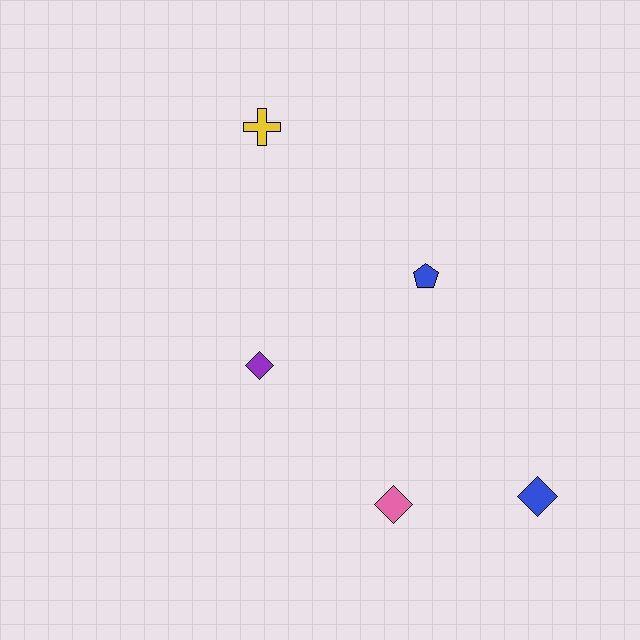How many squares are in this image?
There are no squares.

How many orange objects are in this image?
There are no orange objects.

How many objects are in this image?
There are 5 objects.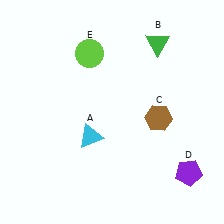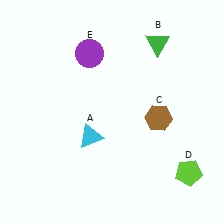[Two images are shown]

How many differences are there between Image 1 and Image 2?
There are 2 differences between the two images.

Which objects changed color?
D changed from purple to lime. E changed from lime to purple.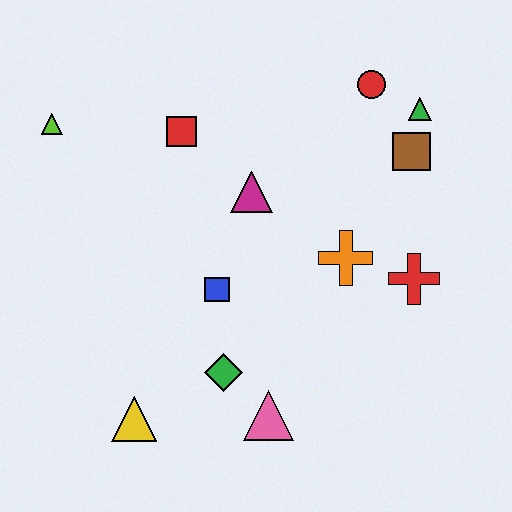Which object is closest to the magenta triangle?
The red square is closest to the magenta triangle.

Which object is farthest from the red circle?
The yellow triangle is farthest from the red circle.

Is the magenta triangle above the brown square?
No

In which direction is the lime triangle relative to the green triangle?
The lime triangle is to the left of the green triangle.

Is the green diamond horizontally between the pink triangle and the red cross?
No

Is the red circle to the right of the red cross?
No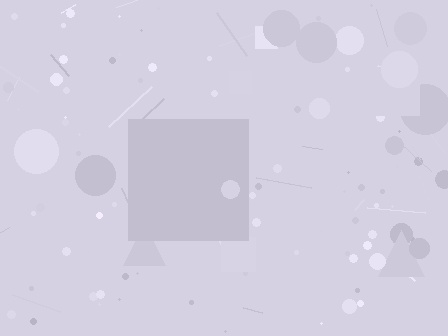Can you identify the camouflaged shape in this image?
The camouflaged shape is a square.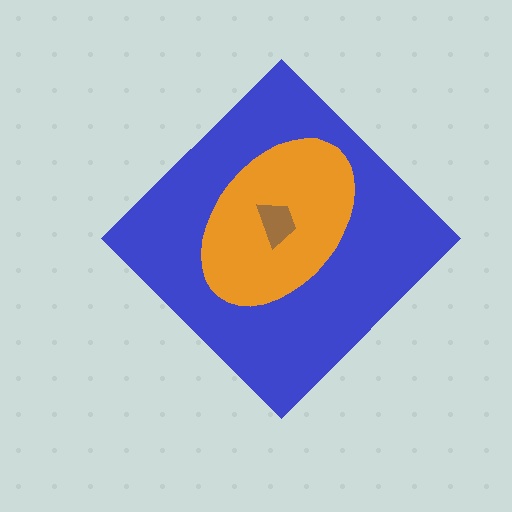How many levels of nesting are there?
3.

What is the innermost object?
The brown trapezoid.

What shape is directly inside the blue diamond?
The orange ellipse.